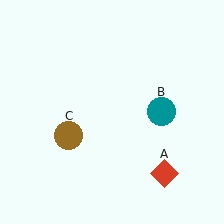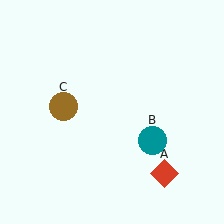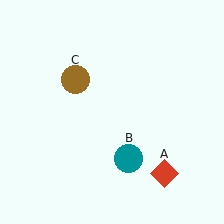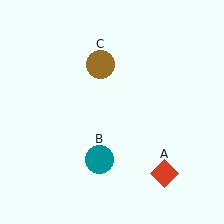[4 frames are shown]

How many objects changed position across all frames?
2 objects changed position: teal circle (object B), brown circle (object C).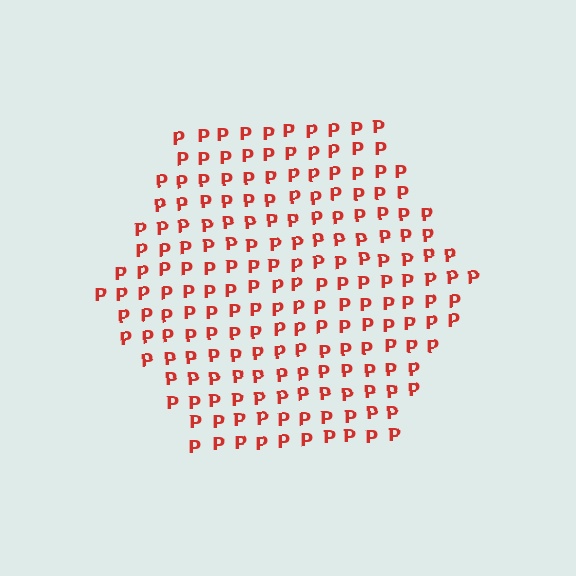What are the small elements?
The small elements are letter P's.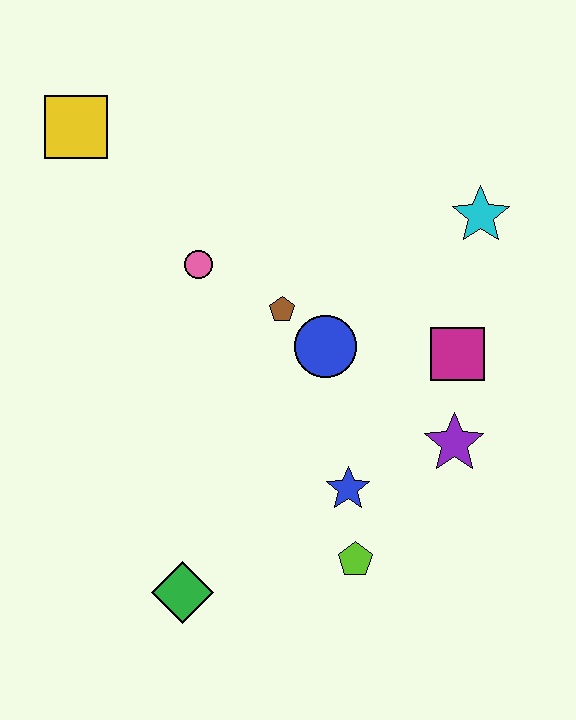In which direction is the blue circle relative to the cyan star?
The blue circle is to the left of the cyan star.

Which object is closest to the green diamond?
The lime pentagon is closest to the green diamond.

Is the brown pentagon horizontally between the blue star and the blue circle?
No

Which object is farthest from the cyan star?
The green diamond is farthest from the cyan star.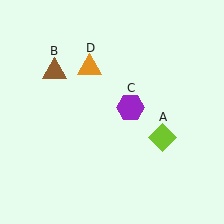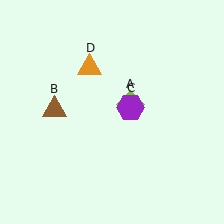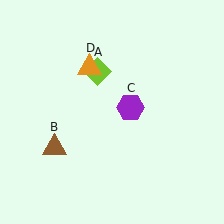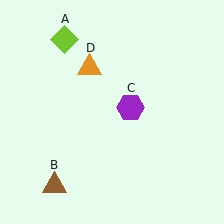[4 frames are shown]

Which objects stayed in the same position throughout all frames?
Purple hexagon (object C) and orange triangle (object D) remained stationary.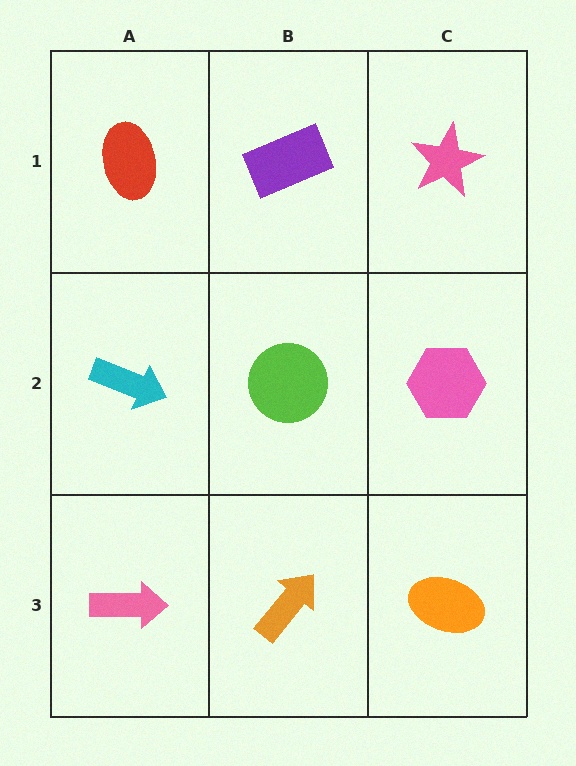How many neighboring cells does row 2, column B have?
4.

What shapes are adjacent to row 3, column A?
A cyan arrow (row 2, column A), an orange arrow (row 3, column B).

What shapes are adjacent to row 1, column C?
A pink hexagon (row 2, column C), a purple rectangle (row 1, column B).